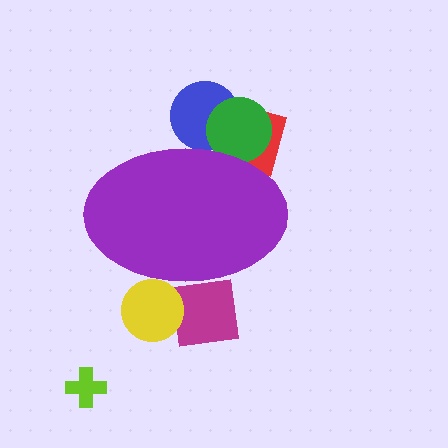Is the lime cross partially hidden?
No, the lime cross is fully visible.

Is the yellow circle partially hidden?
Yes, the yellow circle is partially hidden behind the purple ellipse.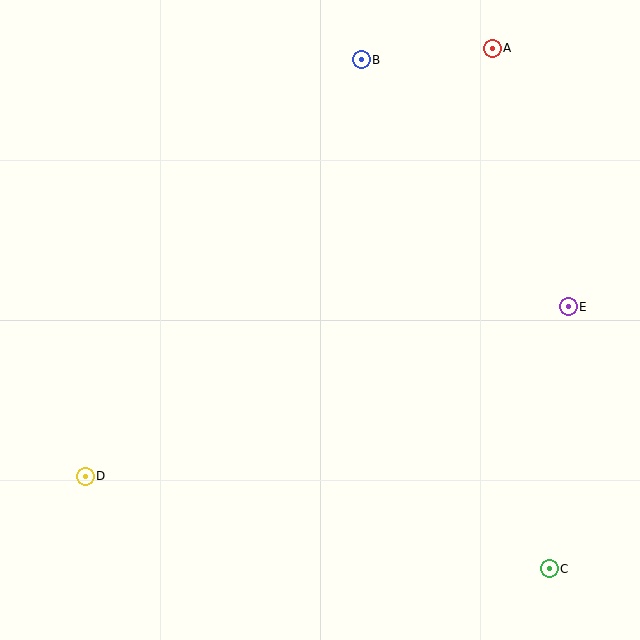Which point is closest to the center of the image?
Point E at (568, 307) is closest to the center.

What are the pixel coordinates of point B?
Point B is at (361, 60).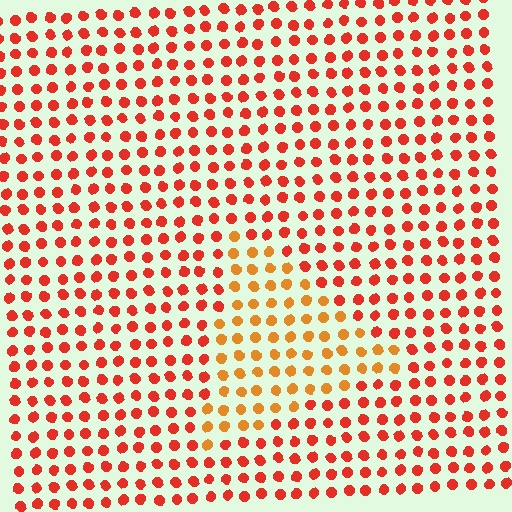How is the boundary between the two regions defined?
The boundary is defined purely by a slight shift in hue (about 29 degrees). Spacing, size, and orientation are identical on both sides.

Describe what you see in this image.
The image is filled with small red elements in a uniform arrangement. A triangle-shaped region is visible where the elements are tinted to a slightly different hue, forming a subtle color boundary.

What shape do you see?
I see a triangle.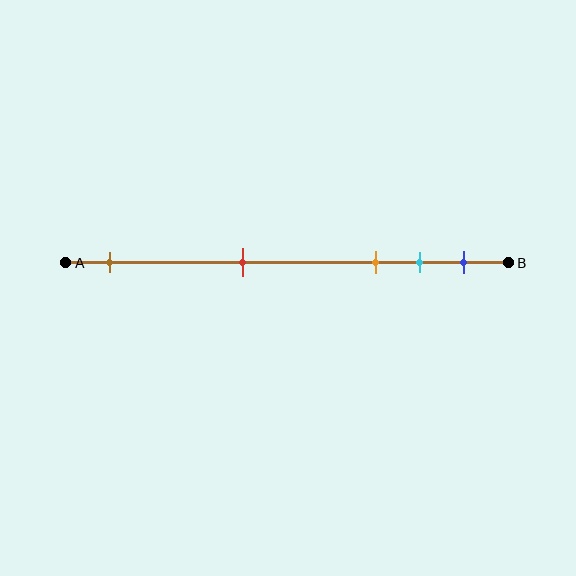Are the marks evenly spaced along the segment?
No, the marks are not evenly spaced.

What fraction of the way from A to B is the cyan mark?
The cyan mark is approximately 80% (0.8) of the way from A to B.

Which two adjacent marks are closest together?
The cyan and blue marks are the closest adjacent pair.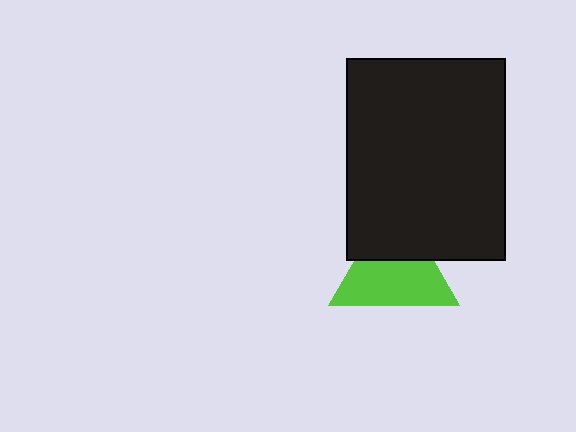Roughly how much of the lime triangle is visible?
About half of it is visible (roughly 62%).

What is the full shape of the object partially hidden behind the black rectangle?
The partially hidden object is a lime triangle.